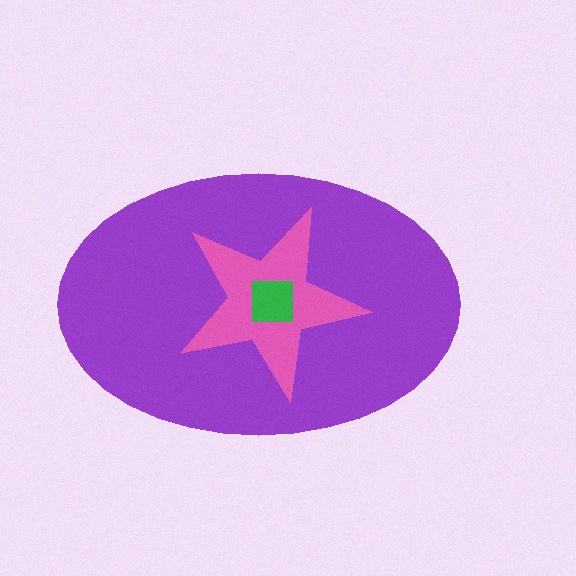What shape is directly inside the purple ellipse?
The pink star.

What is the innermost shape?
The green square.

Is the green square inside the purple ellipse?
Yes.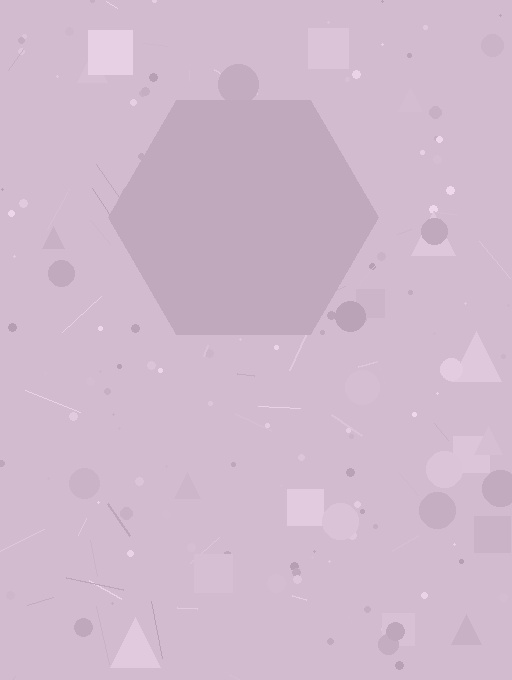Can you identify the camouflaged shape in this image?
The camouflaged shape is a hexagon.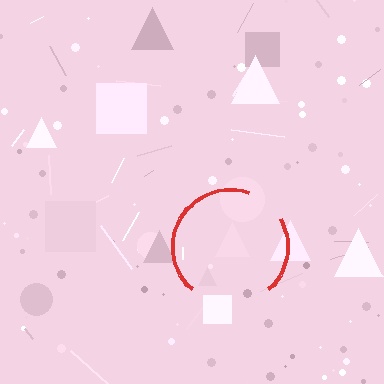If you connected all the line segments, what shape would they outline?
They would outline a circle.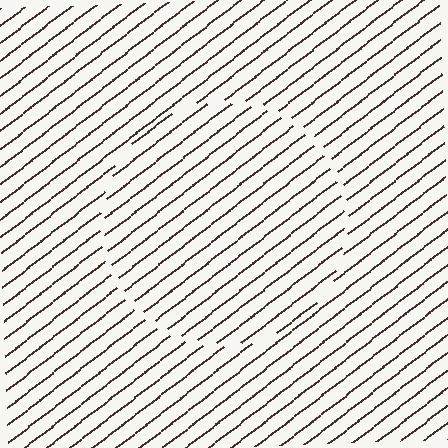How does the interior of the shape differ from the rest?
The interior of the shape contains the same grating, shifted by half a period — the contour is defined by the phase discontinuity where line-ends from the inner and outer gratings abut.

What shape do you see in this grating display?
An illusory circle. The interior of the shape contains the same grating, shifted by half a period — the contour is defined by the phase discontinuity where line-ends from the inner and outer gratings abut.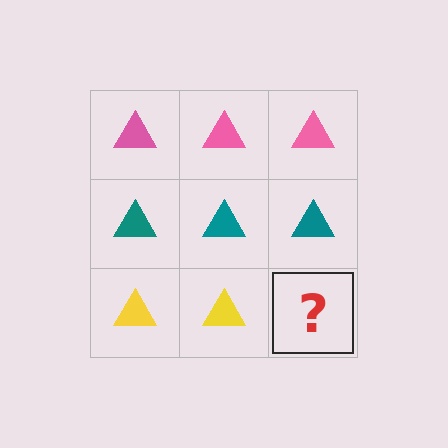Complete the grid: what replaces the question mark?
The question mark should be replaced with a yellow triangle.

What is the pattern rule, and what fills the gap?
The rule is that each row has a consistent color. The gap should be filled with a yellow triangle.